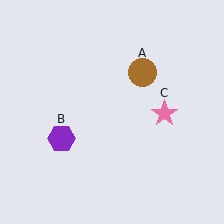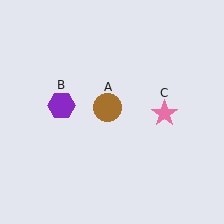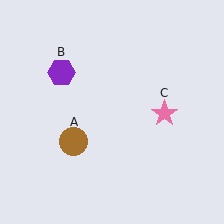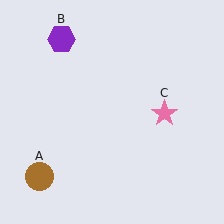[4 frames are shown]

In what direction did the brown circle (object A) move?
The brown circle (object A) moved down and to the left.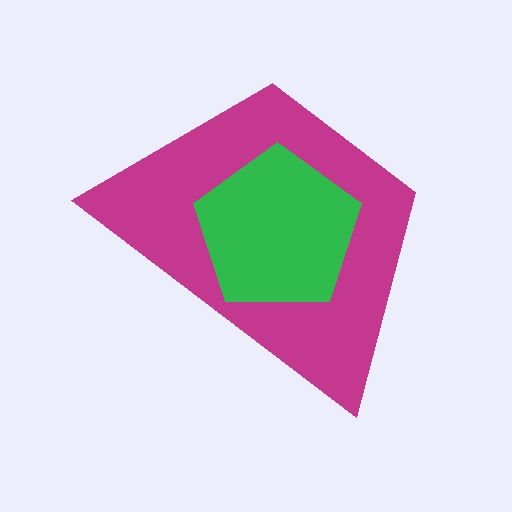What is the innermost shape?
The green pentagon.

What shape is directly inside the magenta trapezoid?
The green pentagon.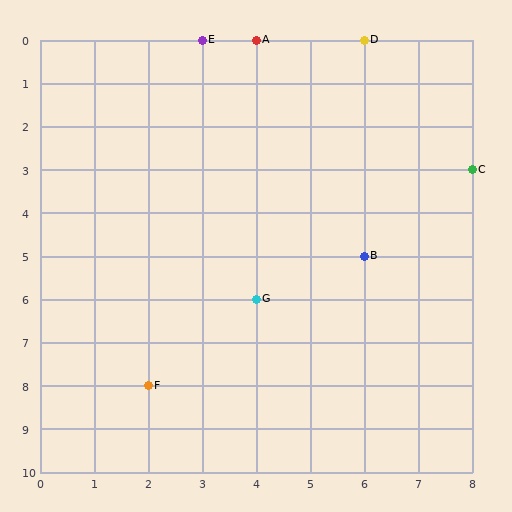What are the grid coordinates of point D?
Point D is at grid coordinates (6, 0).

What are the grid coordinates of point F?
Point F is at grid coordinates (2, 8).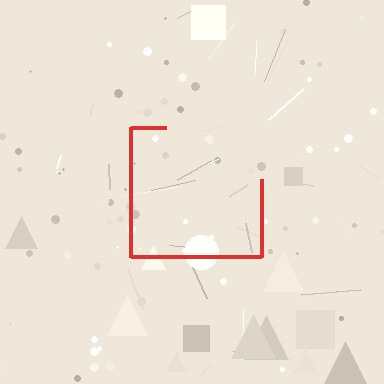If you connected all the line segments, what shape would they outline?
They would outline a square.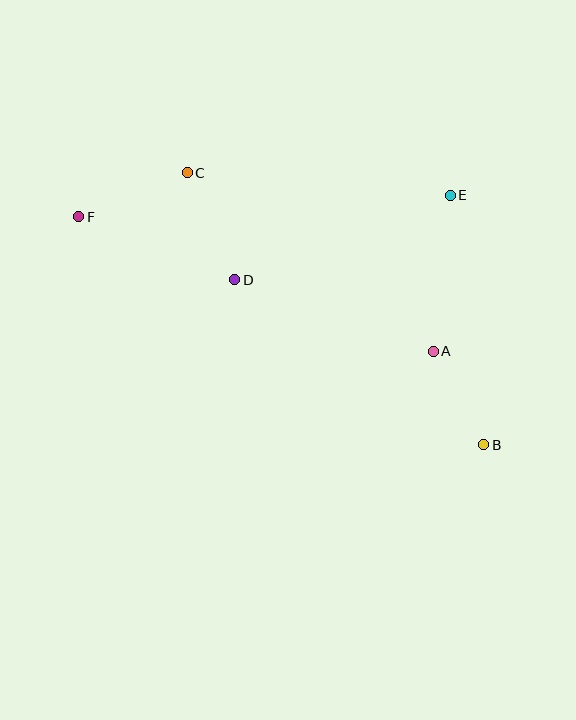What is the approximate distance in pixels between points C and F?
The distance between C and F is approximately 117 pixels.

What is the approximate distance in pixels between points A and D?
The distance between A and D is approximately 211 pixels.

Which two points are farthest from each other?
Points B and F are farthest from each other.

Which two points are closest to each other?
Points A and B are closest to each other.